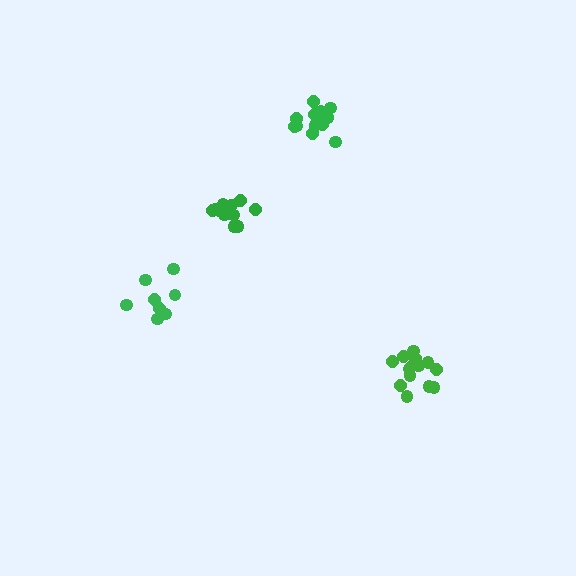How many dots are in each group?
Group 1: 8 dots, Group 2: 14 dots, Group 3: 14 dots, Group 4: 11 dots (47 total).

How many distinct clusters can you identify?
There are 4 distinct clusters.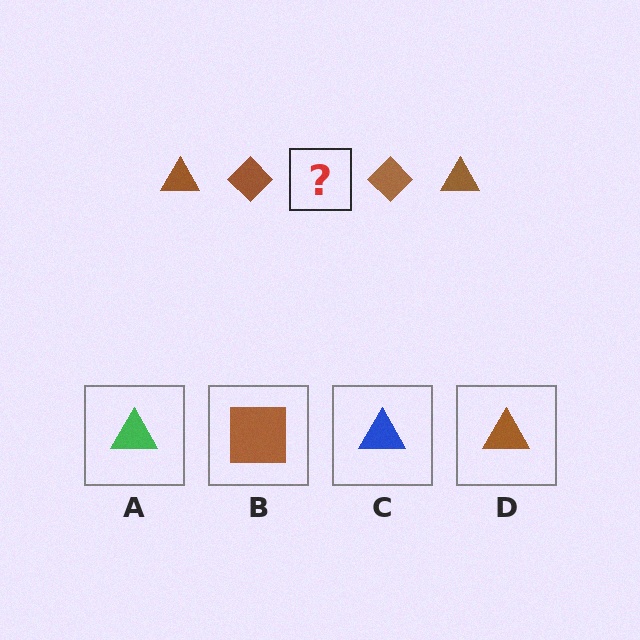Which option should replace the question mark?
Option D.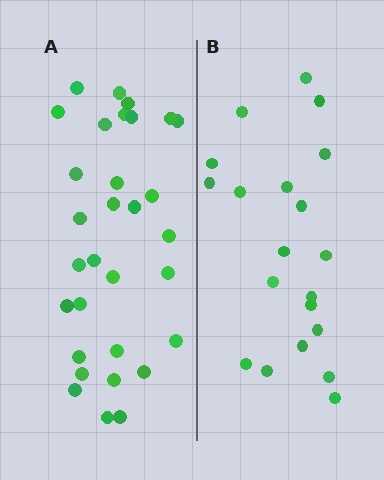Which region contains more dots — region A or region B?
Region A (the left region) has more dots.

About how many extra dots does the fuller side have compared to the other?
Region A has roughly 12 or so more dots than region B.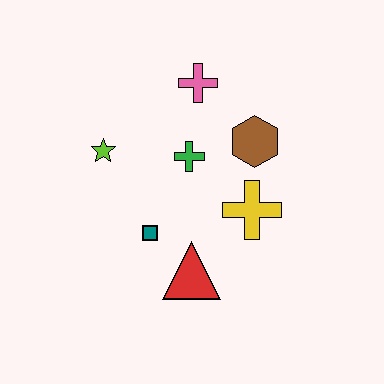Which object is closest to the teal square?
The red triangle is closest to the teal square.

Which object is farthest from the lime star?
The yellow cross is farthest from the lime star.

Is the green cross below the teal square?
No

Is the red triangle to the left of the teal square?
No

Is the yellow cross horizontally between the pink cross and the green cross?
No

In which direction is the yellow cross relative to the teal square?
The yellow cross is to the right of the teal square.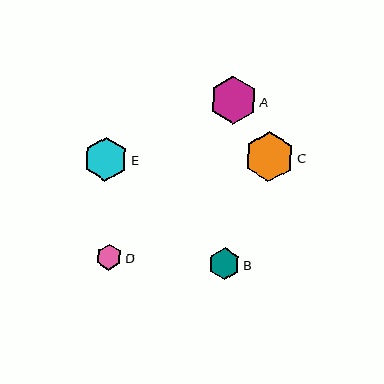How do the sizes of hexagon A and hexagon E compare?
Hexagon A and hexagon E are approximately the same size.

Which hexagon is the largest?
Hexagon C is the largest with a size of approximately 50 pixels.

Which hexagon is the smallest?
Hexagon D is the smallest with a size of approximately 26 pixels.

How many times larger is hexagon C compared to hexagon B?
Hexagon C is approximately 1.6 times the size of hexagon B.